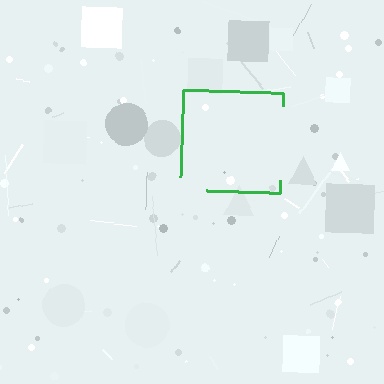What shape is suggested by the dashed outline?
The dashed outline suggests a square.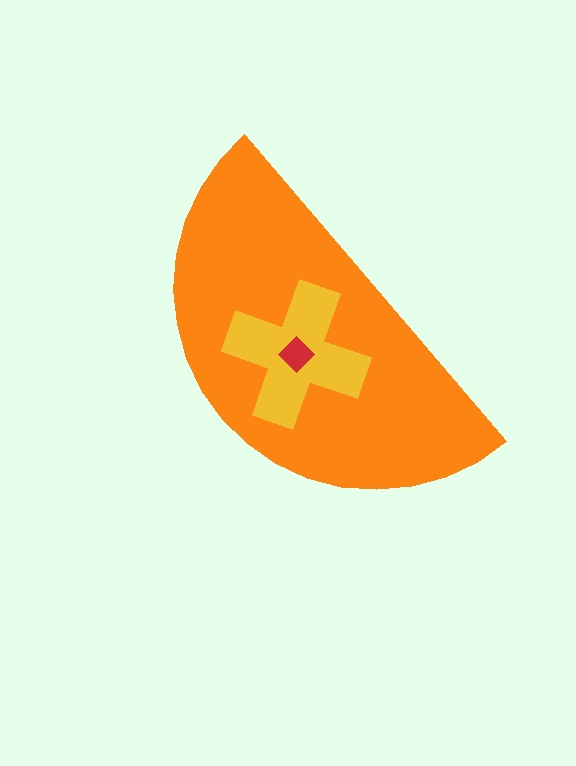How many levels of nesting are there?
3.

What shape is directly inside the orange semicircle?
The yellow cross.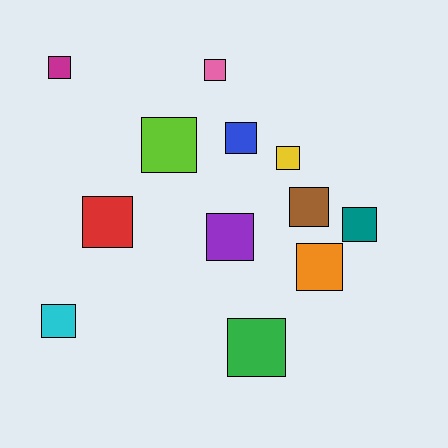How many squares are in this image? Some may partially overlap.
There are 12 squares.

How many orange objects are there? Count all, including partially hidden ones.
There is 1 orange object.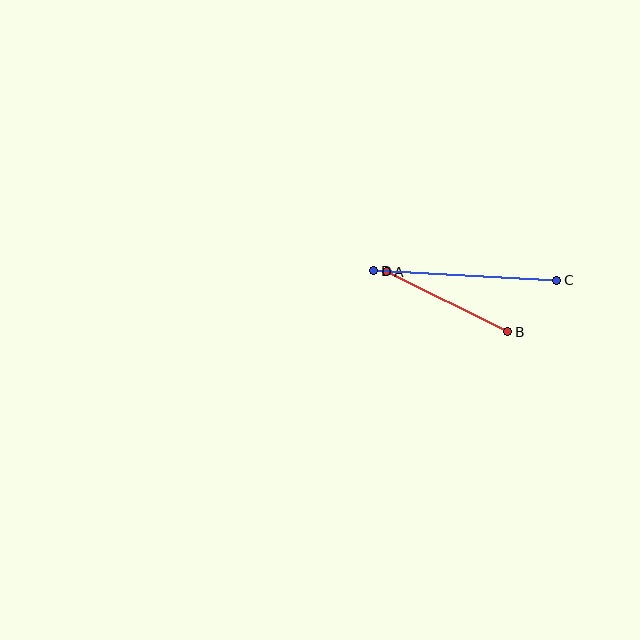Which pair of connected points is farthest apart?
Points C and D are farthest apart.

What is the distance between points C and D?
The distance is approximately 183 pixels.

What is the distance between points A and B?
The distance is approximately 135 pixels.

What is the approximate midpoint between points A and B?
The midpoint is at approximately (447, 302) pixels.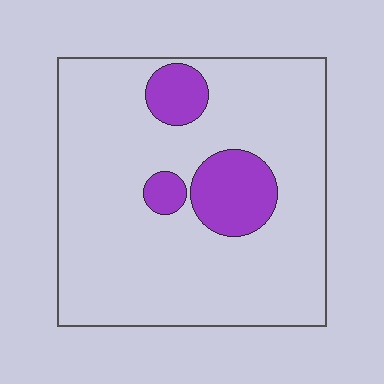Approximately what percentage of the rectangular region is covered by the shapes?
Approximately 15%.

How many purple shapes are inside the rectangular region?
3.